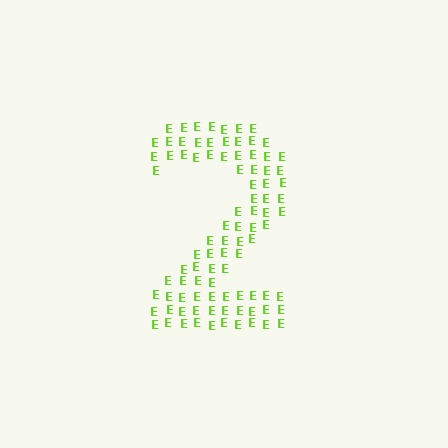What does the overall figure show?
The overall figure shows the digit 2.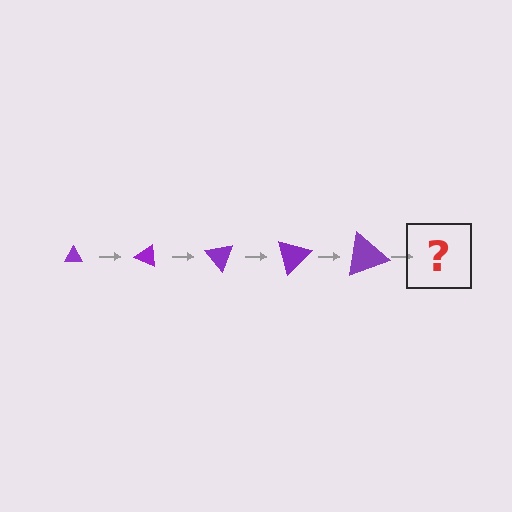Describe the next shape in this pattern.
It should be a triangle, larger than the previous one and rotated 125 degrees from the start.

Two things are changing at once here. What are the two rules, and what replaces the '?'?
The two rules are that the triangle grows larger each step and it rotates 25 degrees each step. The '?' should be a triangle, larger than the previous one and rotated 125 degrees from the start.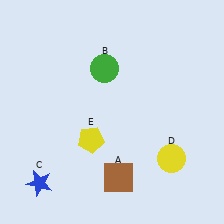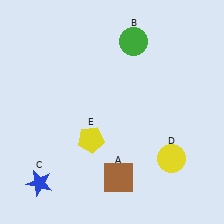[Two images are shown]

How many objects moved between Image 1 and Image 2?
1 object moved between the two images.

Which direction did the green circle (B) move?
The green circle (B) moved right.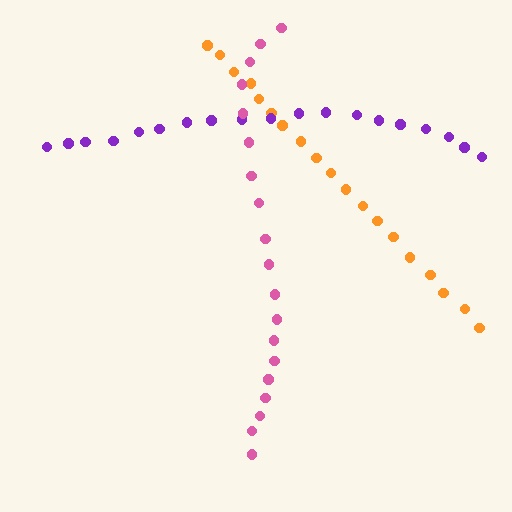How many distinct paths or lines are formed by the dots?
There are 3 distinct paths.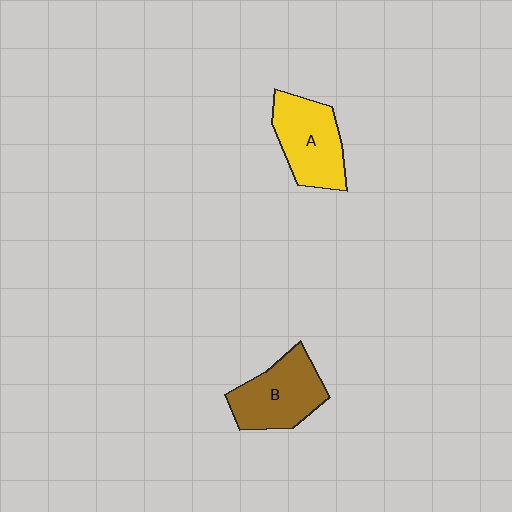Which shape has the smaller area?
Shape A (yellow).